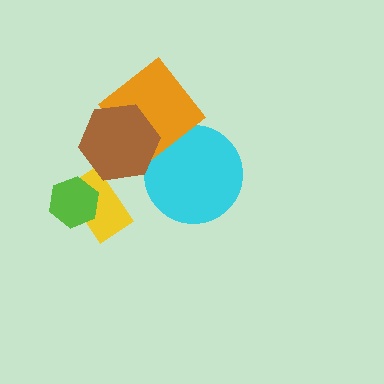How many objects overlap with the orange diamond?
2 objects overlap with the orange diamond.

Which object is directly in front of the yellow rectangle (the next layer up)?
The lime hexagon is directly in front of the yellow rectangle.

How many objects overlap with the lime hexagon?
1 object overlaps with the lime hexagon.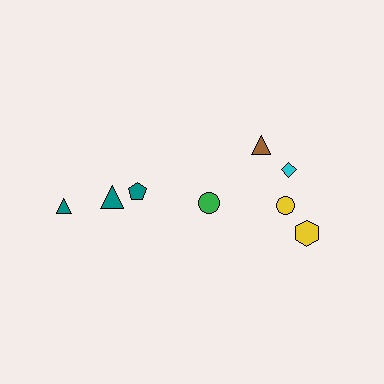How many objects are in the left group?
There are 3 objects.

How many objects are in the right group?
There are 5 objects.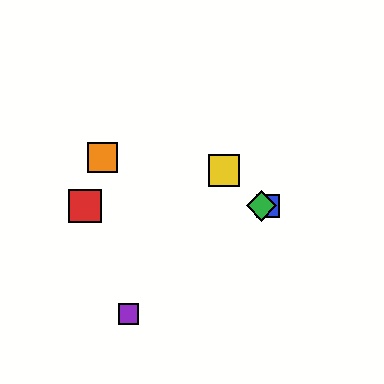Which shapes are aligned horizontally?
The red square, the blue square, the green diamond are aligned horizontally.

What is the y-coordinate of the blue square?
The blue square is at y≈206.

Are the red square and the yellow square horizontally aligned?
No, the red square is at y≈206 and the yellow square is at y≈171.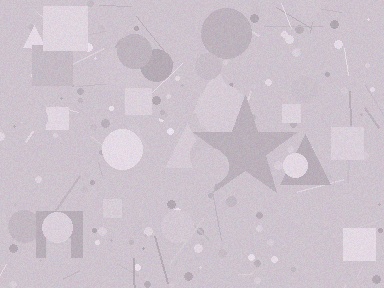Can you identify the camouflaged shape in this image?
The camouflaged shape is a star.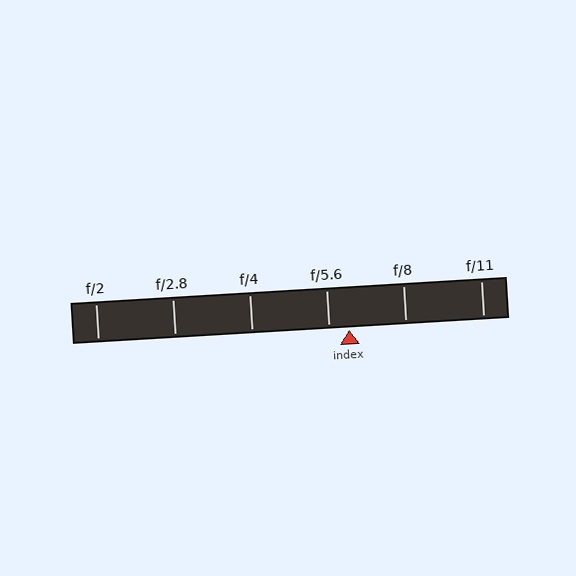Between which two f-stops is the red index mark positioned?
The index mark is between f/5.6 and f/8.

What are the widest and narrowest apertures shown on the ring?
The widest aperture shown is f/2 and the narrowest is f/11.